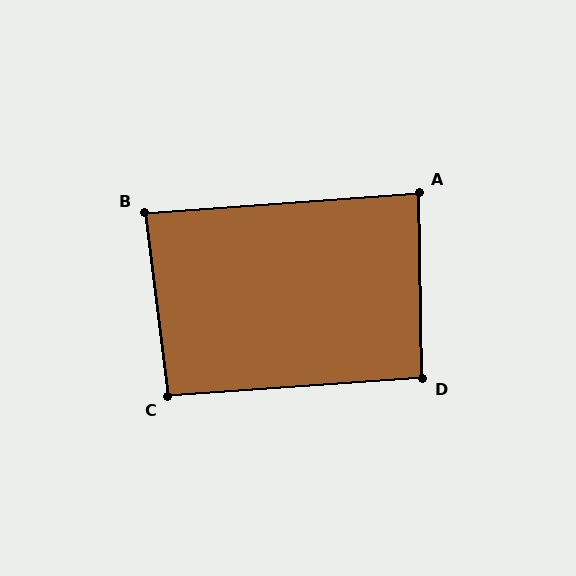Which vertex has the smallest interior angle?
A, at approximately 87 degrees.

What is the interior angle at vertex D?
Approximately 93 degrees (approximately right).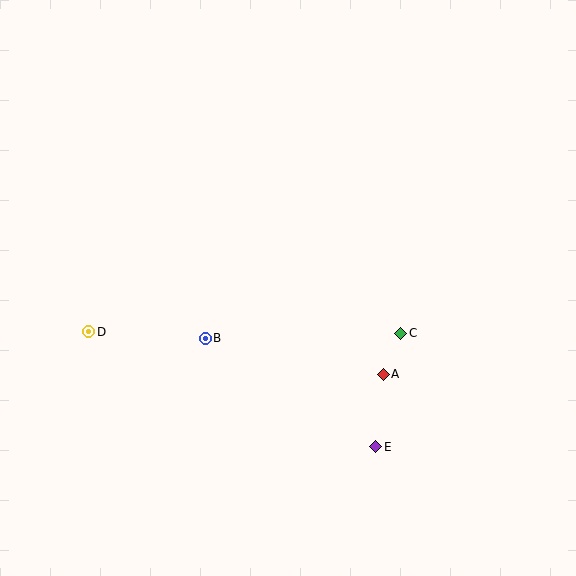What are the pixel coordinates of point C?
Point C is at (401, 333).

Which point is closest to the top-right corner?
Point C is closest to the top-right corner.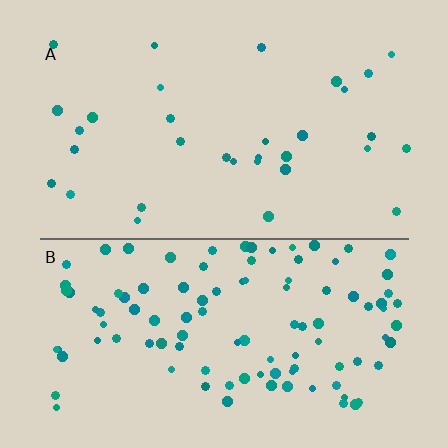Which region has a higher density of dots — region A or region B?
B (the bottom).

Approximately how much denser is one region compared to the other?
Approximately 3.3× — region B over region A.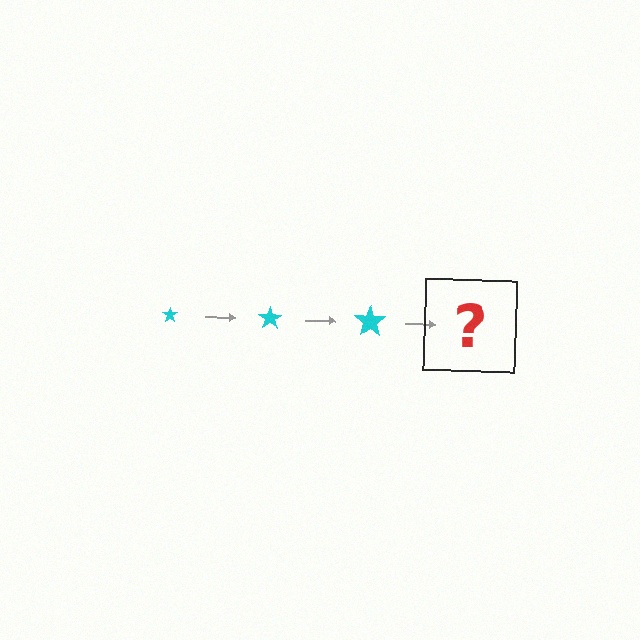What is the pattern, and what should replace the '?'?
The pattern is that the star gets progressively larger each step. The '?' should be a cyan star, larger than the previous one.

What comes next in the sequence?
The next element should be a cyan star, larger than the previous one.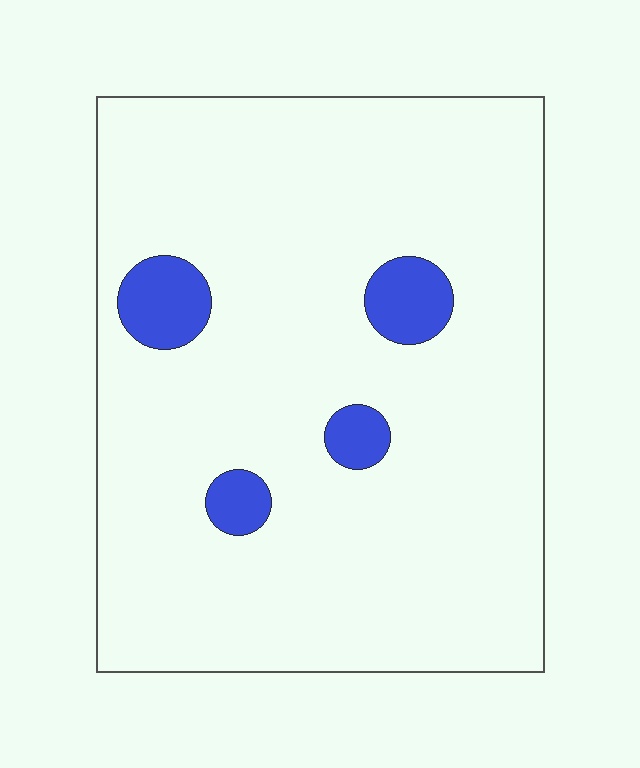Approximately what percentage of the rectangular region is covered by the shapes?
Approximately 10%.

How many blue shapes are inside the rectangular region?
4.